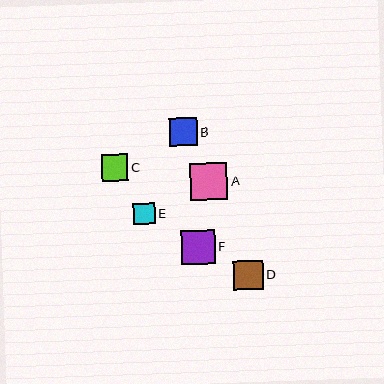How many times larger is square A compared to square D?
Square A is approximately 1.3 times the size of square D.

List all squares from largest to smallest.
From largest to smallest: A, F, D, B, C, E.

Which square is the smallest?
Square E is the smallest with a size of approximately 22 pixels.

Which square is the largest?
Square A is the largest with a size of approximately 37 pixels.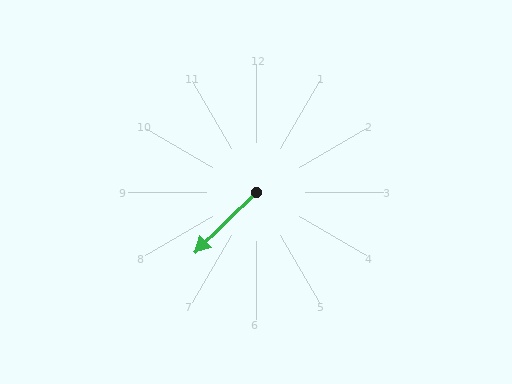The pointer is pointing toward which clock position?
Roughly 8 o'clock.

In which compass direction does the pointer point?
Southwest.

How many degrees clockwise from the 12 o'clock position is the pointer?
Approximately 225 degrees.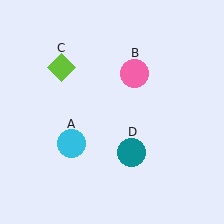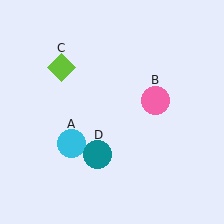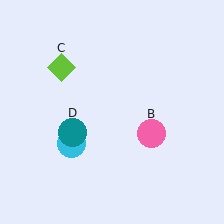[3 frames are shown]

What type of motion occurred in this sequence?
The pink circle (object B), teal circle (object D) rotated clockwise around the center of the scene.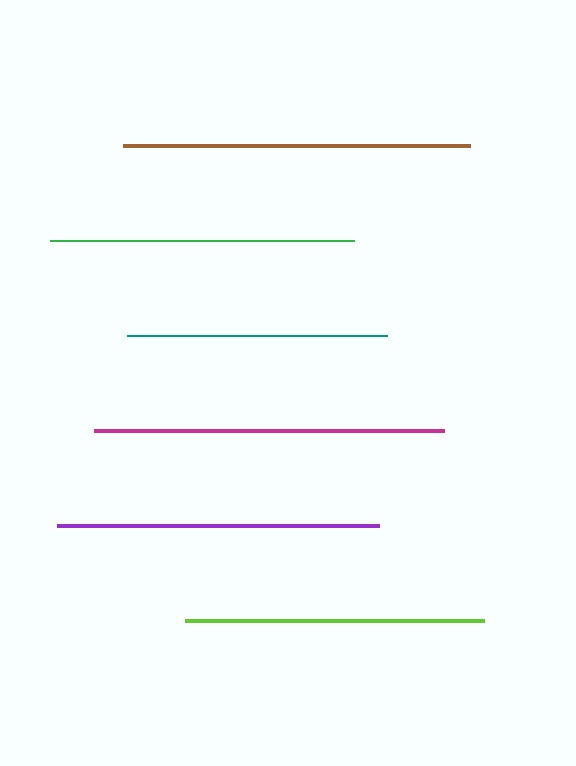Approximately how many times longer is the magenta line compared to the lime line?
The magenta line is approximately 1.2 times the length of the lime line.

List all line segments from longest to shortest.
From longest to shortest: magenta, brown, purple, green, lime, teal.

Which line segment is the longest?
The magenta line is the longest at approximately 350 pixels.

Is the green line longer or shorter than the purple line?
The purple line is longer than the green line.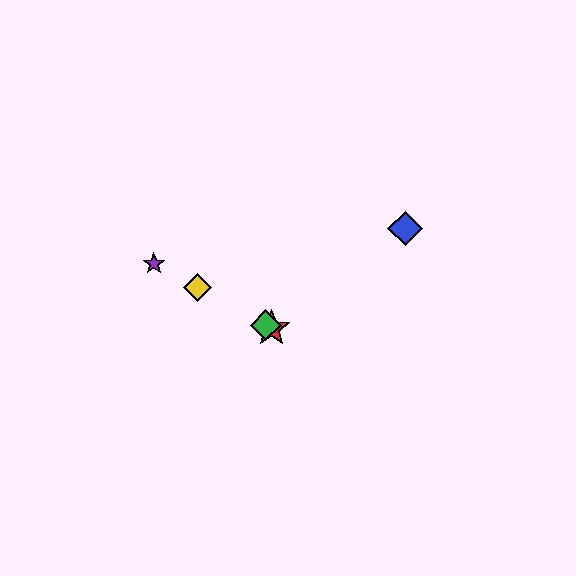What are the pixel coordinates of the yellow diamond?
The yellow diamond is at (198, 288).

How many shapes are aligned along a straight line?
4 shapes (the red star, the green diamond, the yellow diamond, the purple star) are aligned along a straight line.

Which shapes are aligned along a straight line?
The red star, the green diamond, the yellow diamond, the purple star are aligned along a straight line.